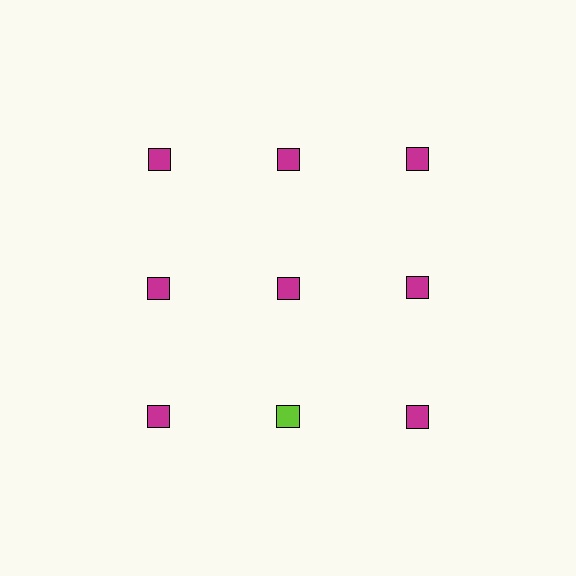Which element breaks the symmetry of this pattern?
The lime square in the third row, second from left column breaks the symmetry. All other shapes are magenta squares.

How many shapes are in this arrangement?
There are 9 shapes arranged in a grid pattern.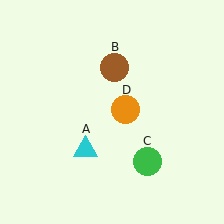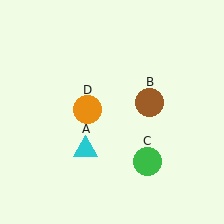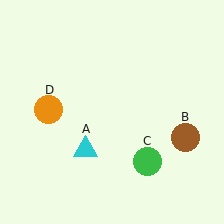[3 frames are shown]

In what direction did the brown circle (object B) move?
The brown circle (object B) moved down and to the right.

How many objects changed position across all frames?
2 objects changed position: brown circle (object B), orange circle (object D).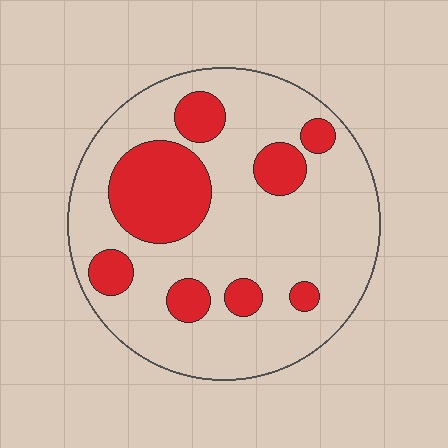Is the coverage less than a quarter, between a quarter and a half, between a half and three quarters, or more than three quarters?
Less than a quarter.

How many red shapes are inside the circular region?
8.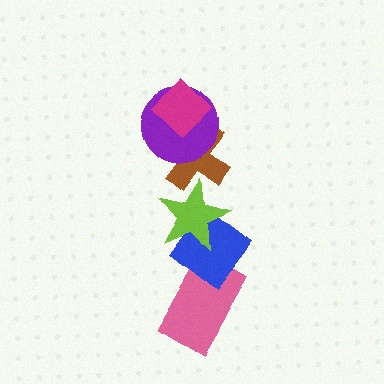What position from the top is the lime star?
The lime star is 4th from the top.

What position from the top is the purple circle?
The purple circle is 2nd from the top.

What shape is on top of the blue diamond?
The lime star is on top of the blue diamond.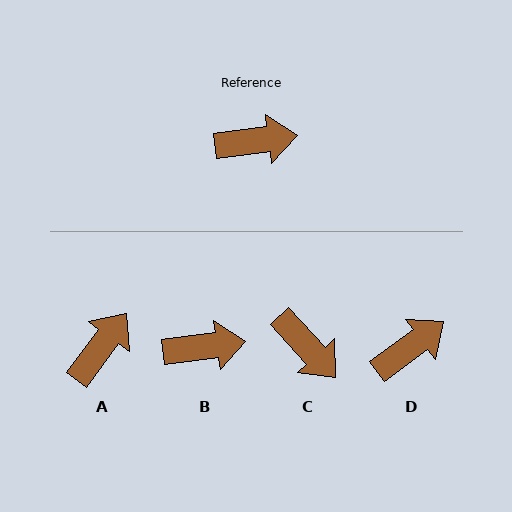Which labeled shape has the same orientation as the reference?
B.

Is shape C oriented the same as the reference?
No, it is off by about 55 degrees.